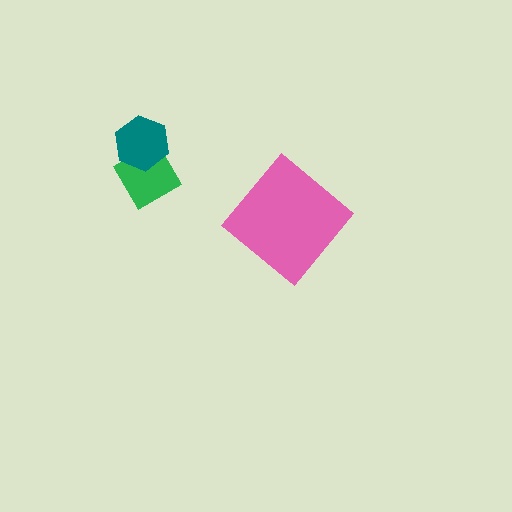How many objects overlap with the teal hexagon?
1 object overlaps with the teal hexagon.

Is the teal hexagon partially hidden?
No, no other shape covers it.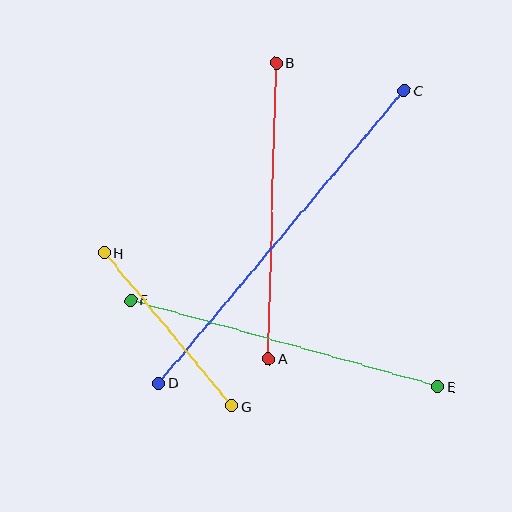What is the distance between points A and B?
The distance is approximately 296 pixels.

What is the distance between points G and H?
The distance is approximately 199 pixels.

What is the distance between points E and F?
The distance is approximately 319 pixels.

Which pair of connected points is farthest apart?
Points C and D are farthest apart.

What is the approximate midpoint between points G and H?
The midpoint is at approximately (168, 329) pixels.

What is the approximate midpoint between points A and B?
The midpoint is at approximately (272, 211) pixels.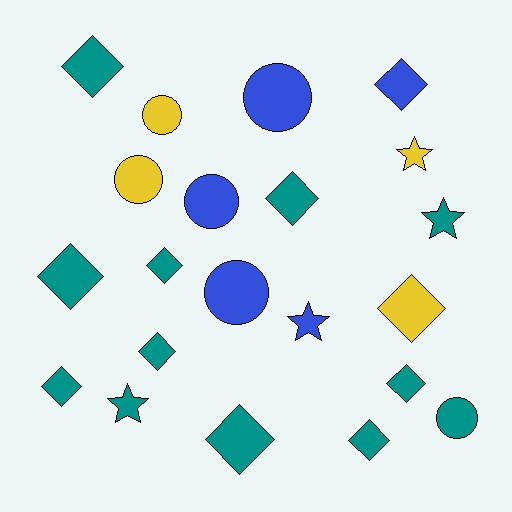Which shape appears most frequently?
Diamond, with 11 objects.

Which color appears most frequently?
Teal, with 12 objects.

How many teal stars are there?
There are 2 teal stars.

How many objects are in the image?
There are 21 objects.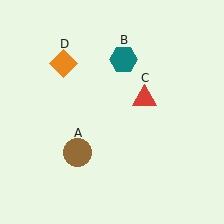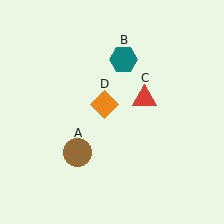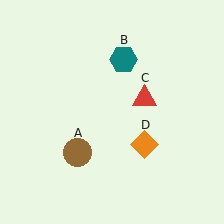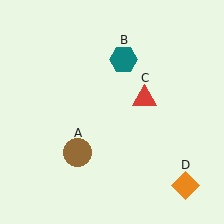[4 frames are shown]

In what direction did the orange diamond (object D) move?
The orange diamond (object D) moved down and to the right.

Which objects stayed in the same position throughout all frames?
Brown circle (object A) and teal hexagon (object B) and red triangle (object C) remained stationary.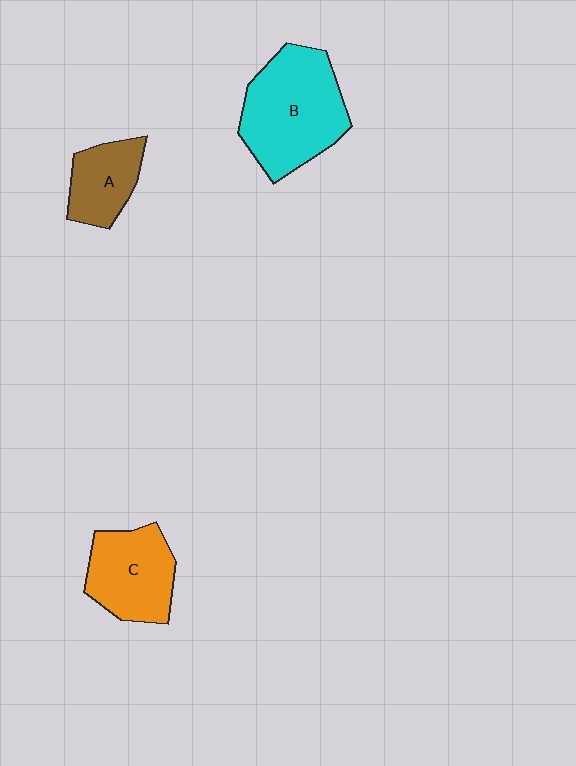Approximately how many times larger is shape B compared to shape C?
Approximately 1.4 times.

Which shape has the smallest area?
Shape A (brown).